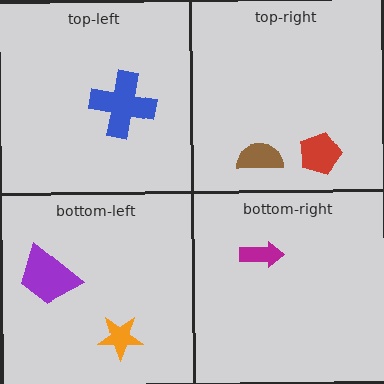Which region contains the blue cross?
The top-left region.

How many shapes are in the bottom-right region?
1.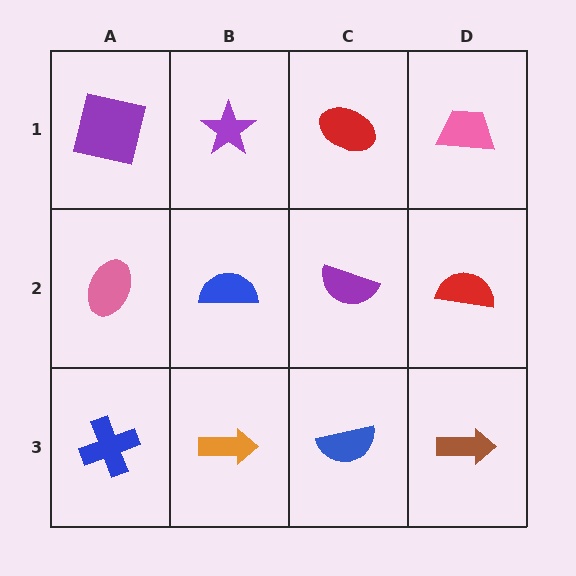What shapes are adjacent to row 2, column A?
A purple square (row 1, column A), a blue cross (row 3, column A), a blue semicircle (row 2, column B).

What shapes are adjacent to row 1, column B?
A blue semicircle (row 2, column B), a purple square (row 1, column A), a red ellipse (row 1, column C).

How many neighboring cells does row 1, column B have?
3.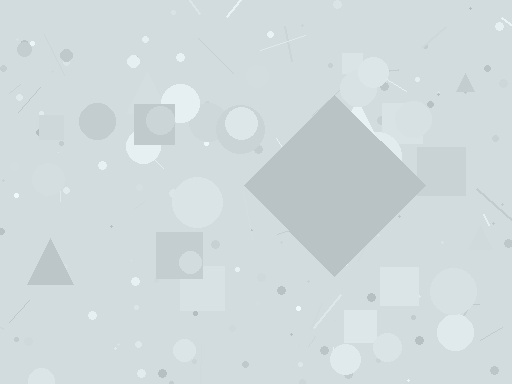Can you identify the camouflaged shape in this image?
The camouflaged shape is a diamond.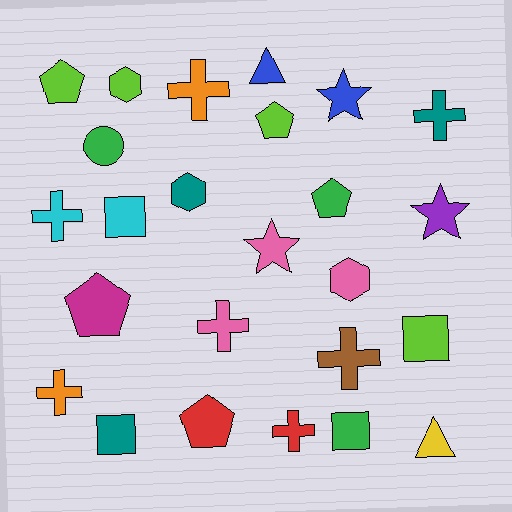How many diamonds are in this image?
There are no diamonds.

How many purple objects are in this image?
There is 1 purple object.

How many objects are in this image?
There are 25 objects.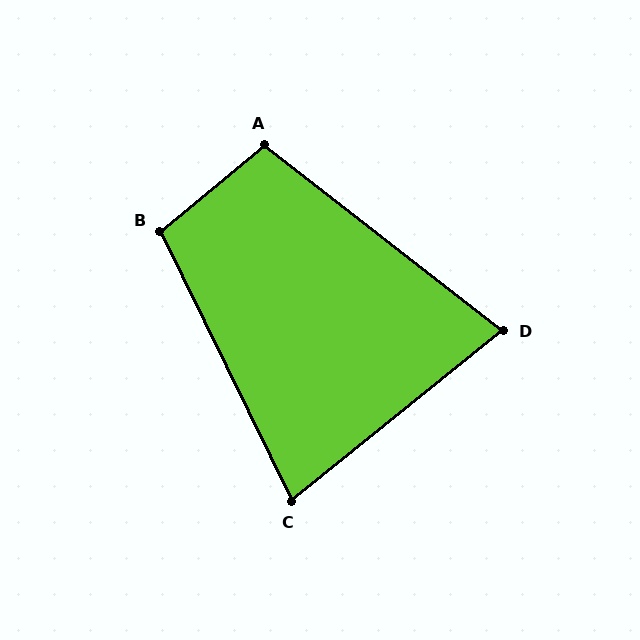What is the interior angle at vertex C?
Approximately 77 degrees (acute).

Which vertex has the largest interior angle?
B, at approximately 103 degrees.